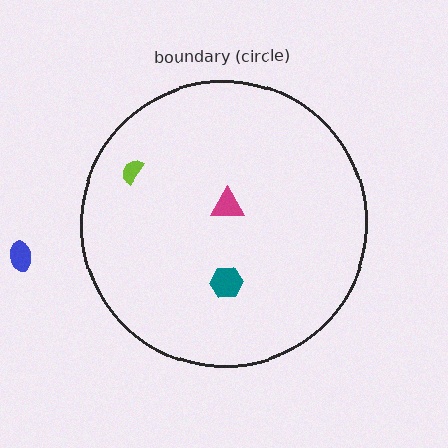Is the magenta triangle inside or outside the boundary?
Inside.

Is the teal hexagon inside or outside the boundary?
Inside.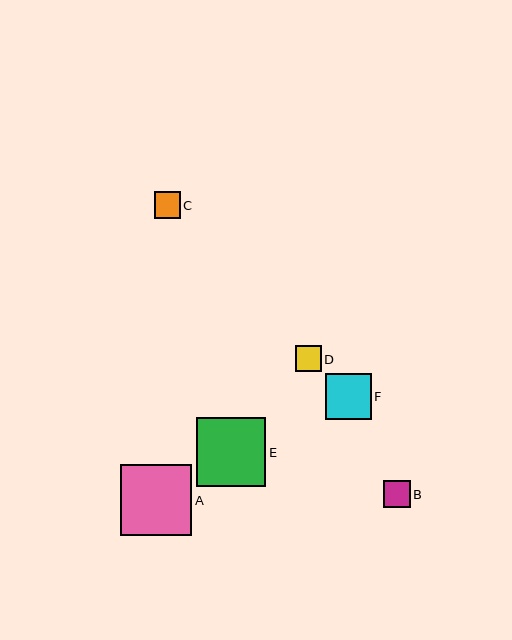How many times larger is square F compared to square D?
Square F is approximately 1.8 times the size of square D.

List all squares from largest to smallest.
From largest to smallest: A, E, F, B, C, D.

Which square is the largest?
Square A is the largest with a size of approximately 71 pixels.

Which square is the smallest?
Square D is the smallest with a size of approximately 26 pixels.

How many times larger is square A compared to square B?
Square A is approximately 2.6 times the size of square B.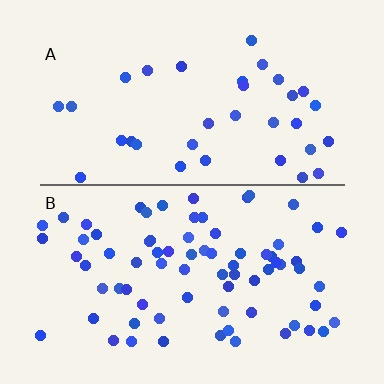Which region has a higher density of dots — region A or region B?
B (the bottom).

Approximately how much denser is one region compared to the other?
Approximately 2.2× — region B over region A.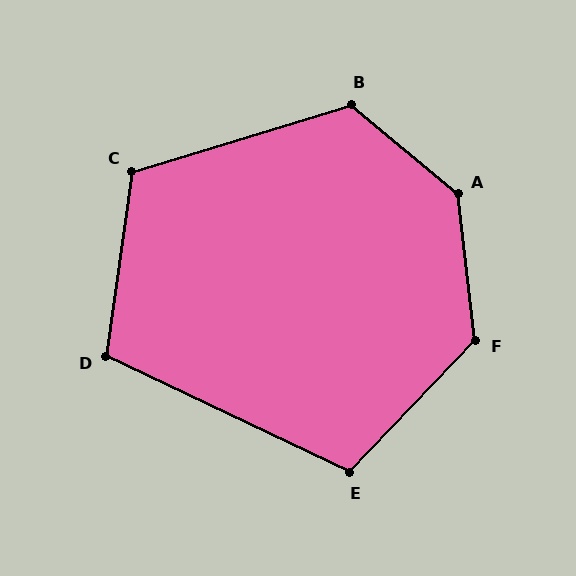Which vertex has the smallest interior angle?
D, at approximately 107 degrees.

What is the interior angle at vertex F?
Approximately 130 degrees (obtuse).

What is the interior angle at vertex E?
Approximately 108 degrees (obtuse).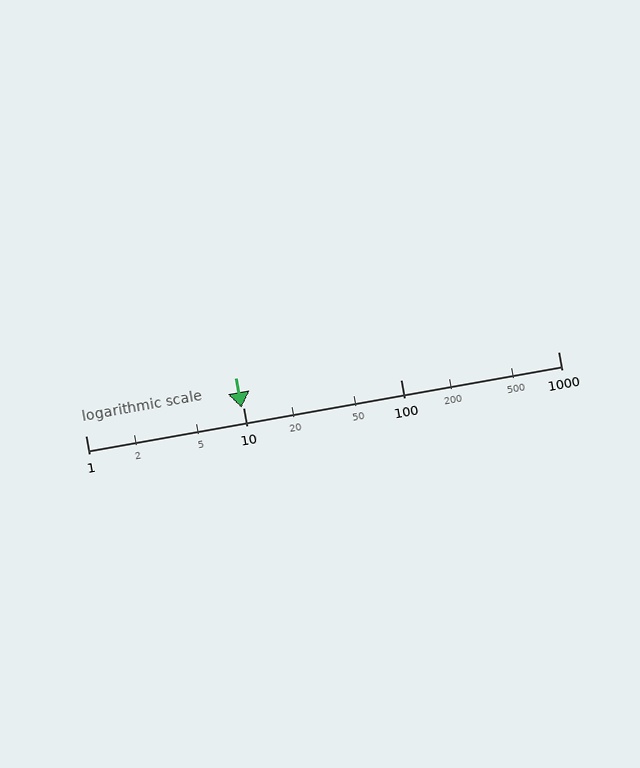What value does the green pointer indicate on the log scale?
The pointer indicates approximately 9.8.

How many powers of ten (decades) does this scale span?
The scale spans 3 decades, from 1 to 1000.